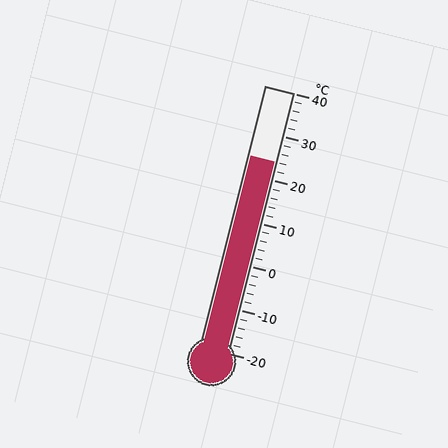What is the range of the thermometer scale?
The thermometer scale ranges from -20°C to 40°C.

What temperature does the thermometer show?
The thermometer shows approximately 24°C.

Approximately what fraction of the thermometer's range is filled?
The thermometer is filled to approximately 75% of its range.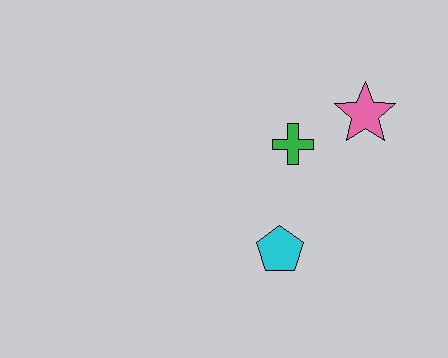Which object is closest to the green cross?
The pink star is closest to the green cross.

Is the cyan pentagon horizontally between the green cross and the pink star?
No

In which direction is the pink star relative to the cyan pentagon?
The pink star is above the cyan pentagon.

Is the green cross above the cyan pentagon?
Yes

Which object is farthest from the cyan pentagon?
The pink star is farthest from the cyan pentagon.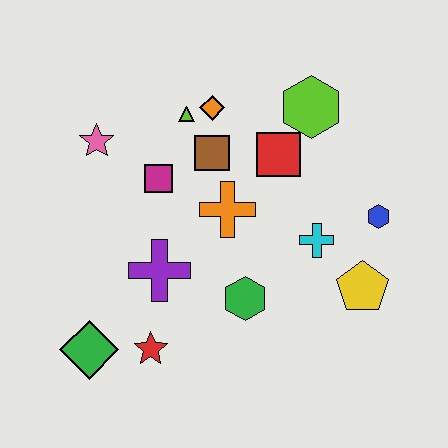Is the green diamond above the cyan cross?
No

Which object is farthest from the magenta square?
The yellow pentagon is farthest from the magenta square.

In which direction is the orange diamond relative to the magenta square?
The orange diamond is above the magenta square.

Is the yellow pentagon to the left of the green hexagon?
No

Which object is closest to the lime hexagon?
The red square is closest to the lime hexagon.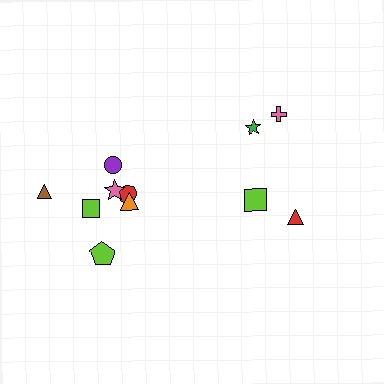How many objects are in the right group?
There are 4 objects.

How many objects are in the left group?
There are 7 objects.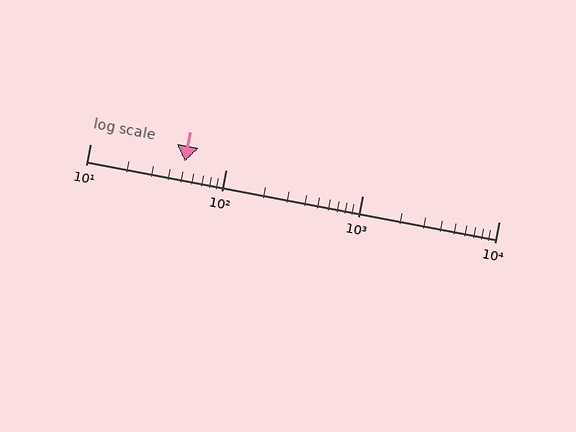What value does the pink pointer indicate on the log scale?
The pointer indicates approximately 50.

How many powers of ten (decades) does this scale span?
The scale spans 3 decades, from 10 to 10000.